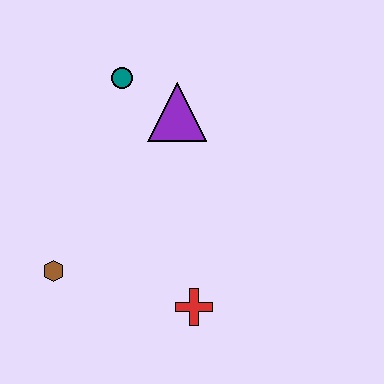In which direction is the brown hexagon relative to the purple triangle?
The brown hexagon is below the purple triangle.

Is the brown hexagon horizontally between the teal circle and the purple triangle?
No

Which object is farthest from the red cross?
The teal circle is farthest from the red cross.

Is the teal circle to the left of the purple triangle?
Yes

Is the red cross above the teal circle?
No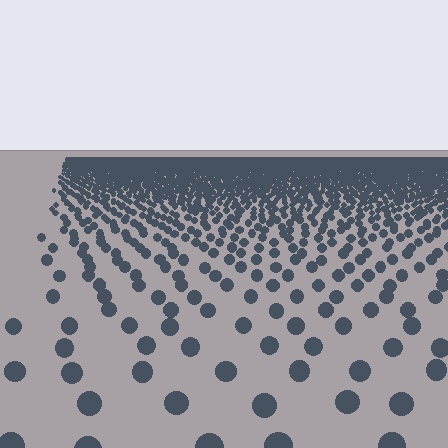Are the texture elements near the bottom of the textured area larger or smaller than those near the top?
Larger. Near the bottom, elements are closer to the viewer and appear at a bigger on-screen size.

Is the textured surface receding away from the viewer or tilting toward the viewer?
The surface is receding away from the viewer. Texture elements get smaller and denser toward the top.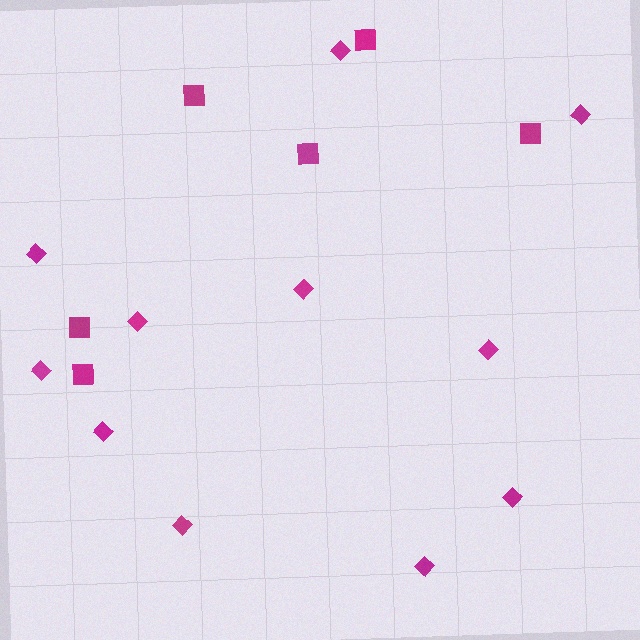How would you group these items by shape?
There are 2 groups: one group of squares (6) and one group of diamonds (11).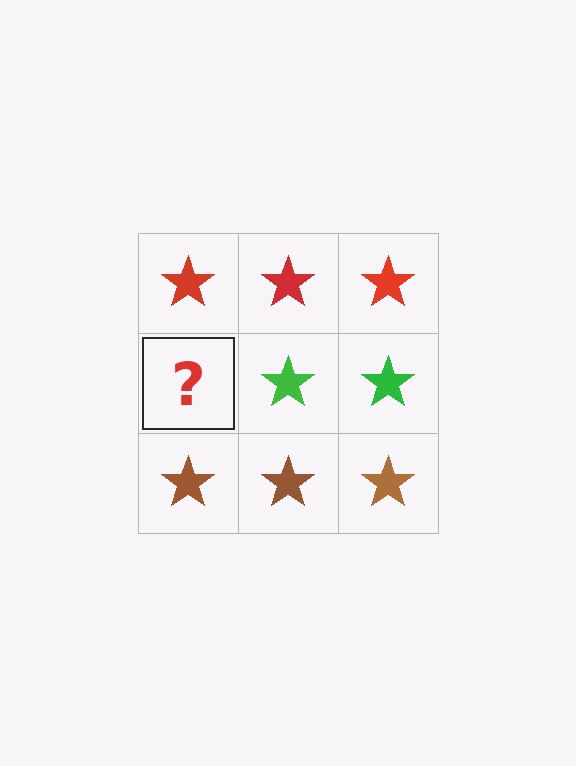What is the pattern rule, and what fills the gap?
The rule is that each row has a consistent color. The gap should be filled with a green star.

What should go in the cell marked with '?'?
The missing cell should contain a green star.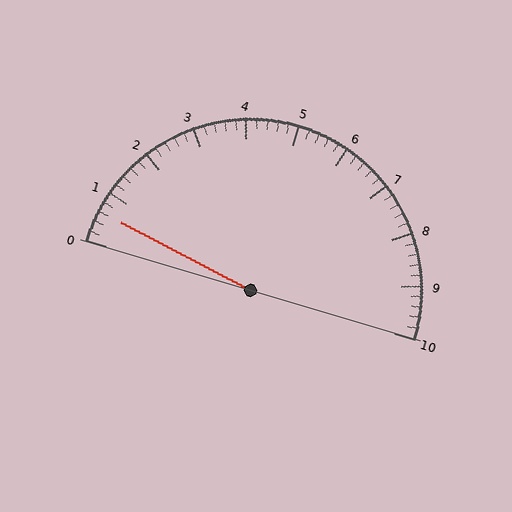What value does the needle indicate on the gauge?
The needle indicates approximately 0.6.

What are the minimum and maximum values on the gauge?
The gauge ranges from 0 to 10.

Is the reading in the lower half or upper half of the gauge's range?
The reading is in the lower half of the range (0 to 10).